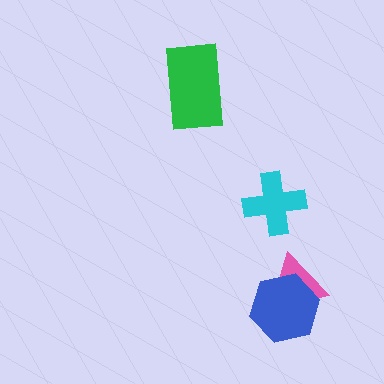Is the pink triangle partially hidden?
Yes, it is partially covered by another shape.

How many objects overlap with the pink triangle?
1 object overlaps with the pink triangle.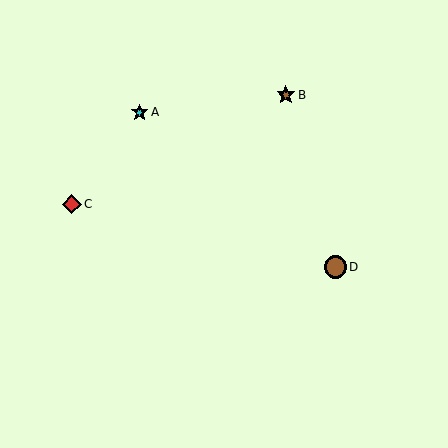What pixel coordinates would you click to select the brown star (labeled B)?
Click at (286, 95) to select the brown star B.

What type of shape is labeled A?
Shape A is a cyan star.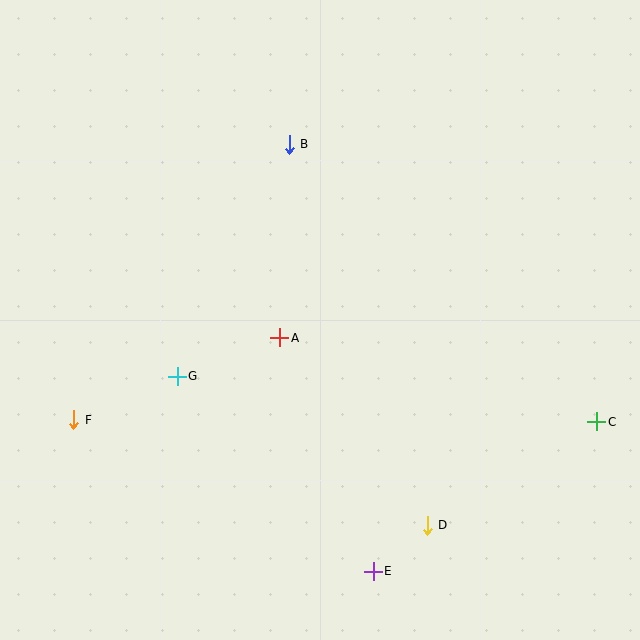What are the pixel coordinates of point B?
Point B is at (289, 144).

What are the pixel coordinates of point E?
Point E is at (373, 571).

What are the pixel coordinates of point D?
Point D is at (427, 525).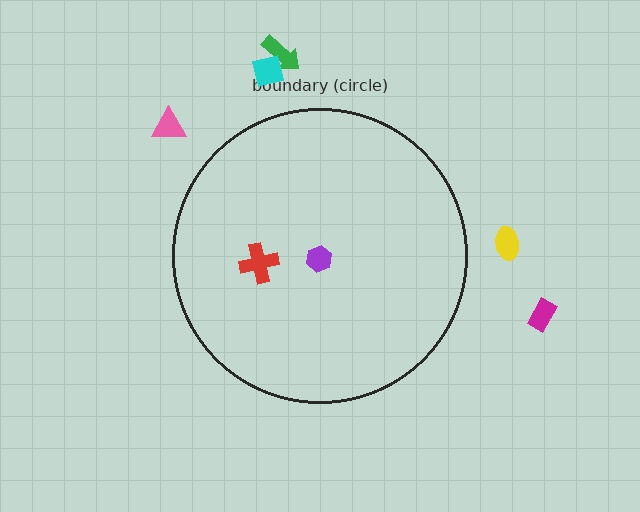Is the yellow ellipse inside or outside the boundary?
Outside.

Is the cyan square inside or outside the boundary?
Outside.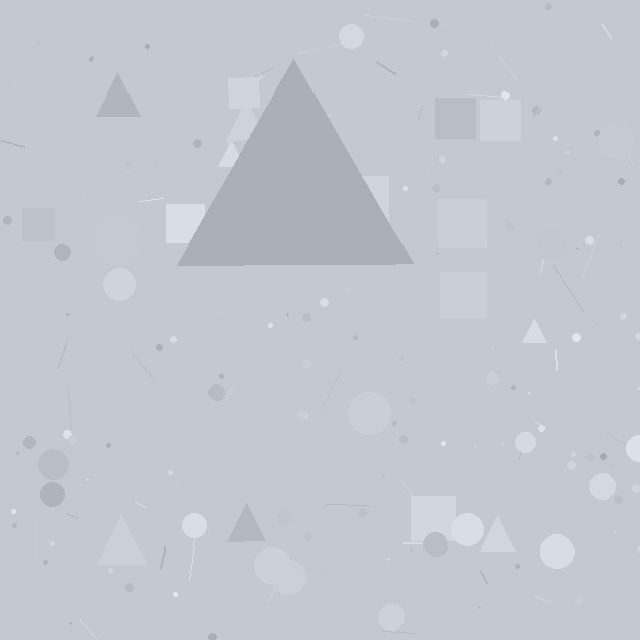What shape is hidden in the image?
A triangle is hidden in the image.